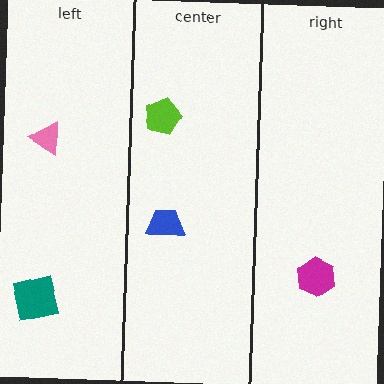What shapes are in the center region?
The lime pentagon, the blue trapezoid.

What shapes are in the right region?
The magenta hexagon.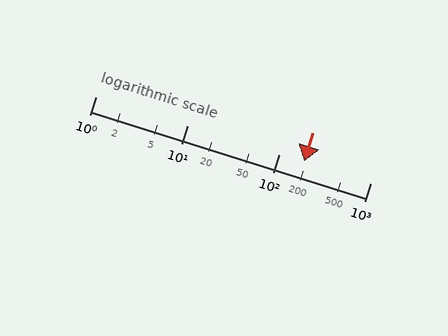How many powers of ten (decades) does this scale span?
The scale spans 3 decades, from 1 to 1000.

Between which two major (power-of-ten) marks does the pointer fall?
The pointer is between 100 and 1000.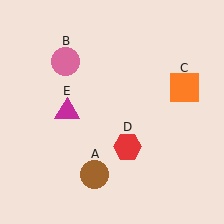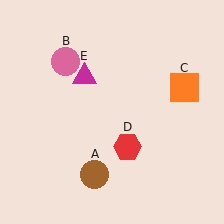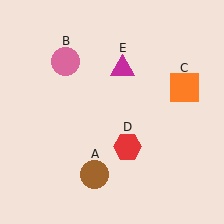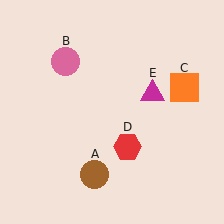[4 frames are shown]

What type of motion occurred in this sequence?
The magenta triangle (object E) rotated clockwise around the center of the scene.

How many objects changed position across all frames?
1 object changed position: magenta triangle (object E).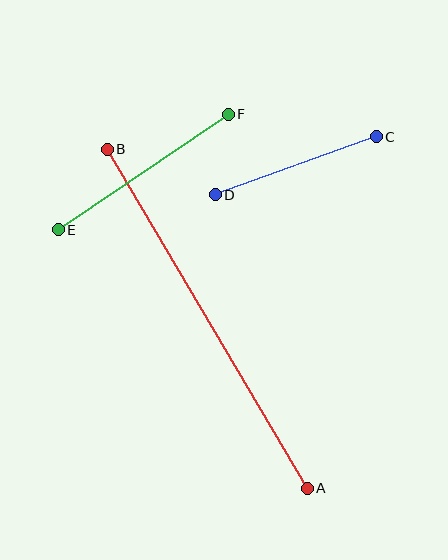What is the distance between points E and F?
The distance is approximately 205 pixels.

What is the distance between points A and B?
The distance is approximately 394 pixels.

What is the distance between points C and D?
The distance is approximately 171 pixels.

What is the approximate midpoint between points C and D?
The midpoint is at approximately (296, 166) pixels.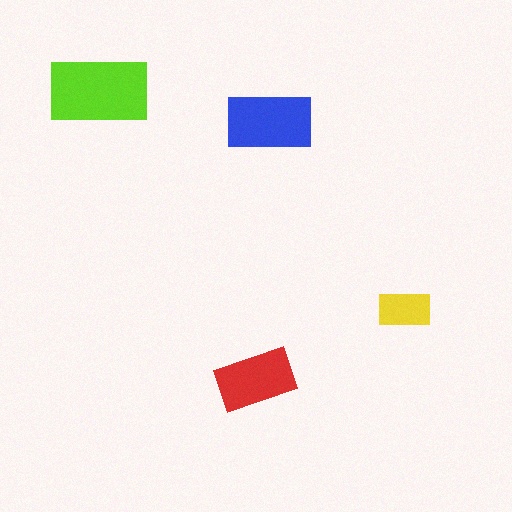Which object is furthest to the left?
The lime rectangle is leftmost.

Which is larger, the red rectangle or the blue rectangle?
The blue one.